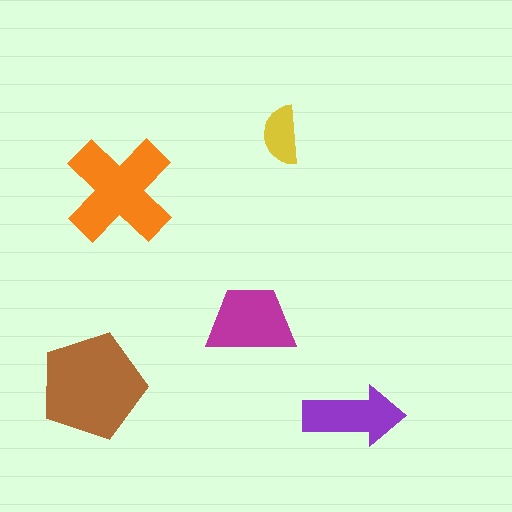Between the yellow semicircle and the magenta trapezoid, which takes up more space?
The magenta trapezoid.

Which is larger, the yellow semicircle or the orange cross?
The orange cross.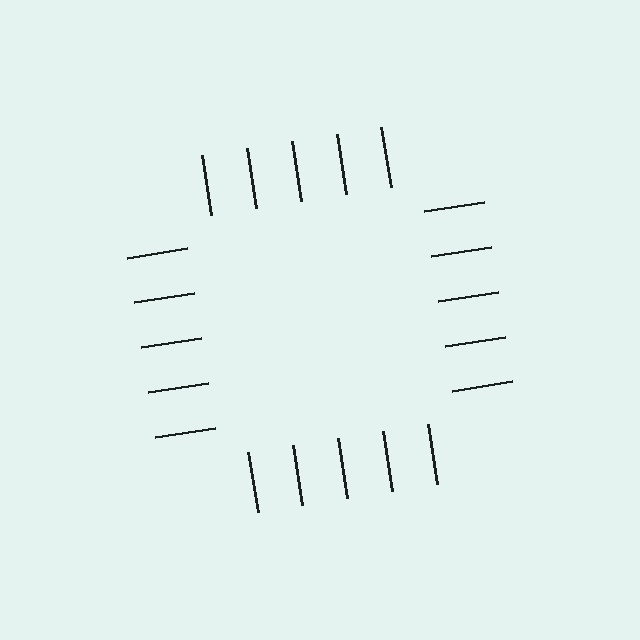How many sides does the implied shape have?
4 sides — the line-ends trace a square.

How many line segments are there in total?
20 — 5 along each of the 4 edges.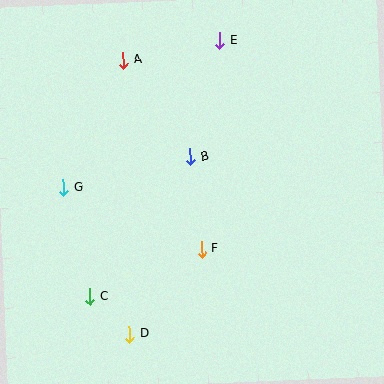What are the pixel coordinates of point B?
Point B is at (190, 157).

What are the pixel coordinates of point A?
Point A is at (123, 60).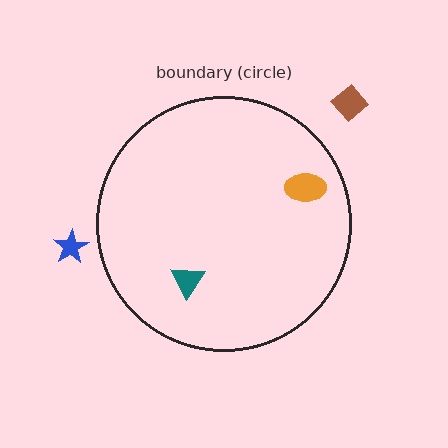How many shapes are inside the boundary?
2 inside, 2 outside.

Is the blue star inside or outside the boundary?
Outside.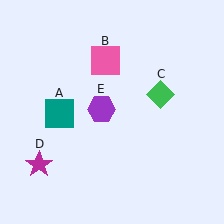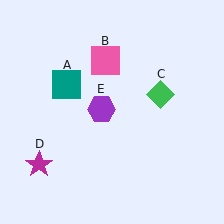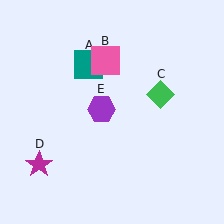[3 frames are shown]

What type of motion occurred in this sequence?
The teal square (object A) rotated clockwise around the center of the scene.